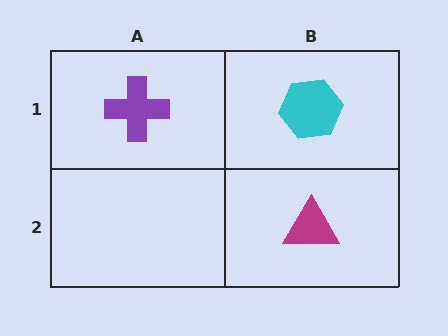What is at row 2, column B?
A magenta triangle.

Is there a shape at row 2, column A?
No, that cell is empty.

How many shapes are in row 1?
2 shapes.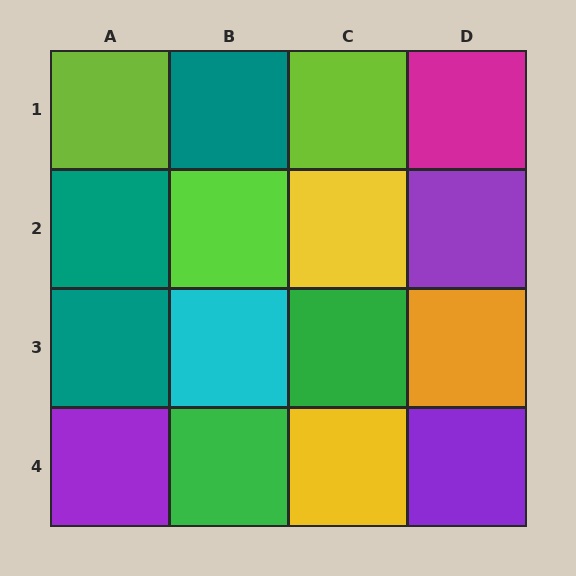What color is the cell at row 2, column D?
Purple.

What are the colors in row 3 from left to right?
Teal, cyan, green, orange.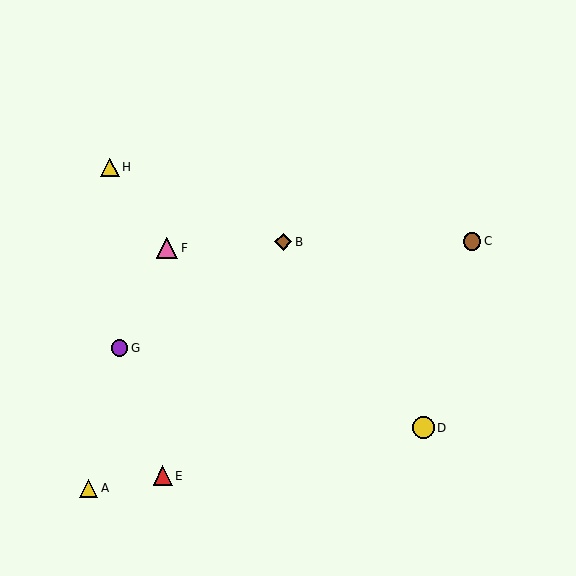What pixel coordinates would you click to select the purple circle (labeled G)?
Click at (119, 348) to select the purple circle G.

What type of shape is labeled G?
Shape G is a purple circle.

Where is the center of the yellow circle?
The center of the yellow circle is at (423, 428).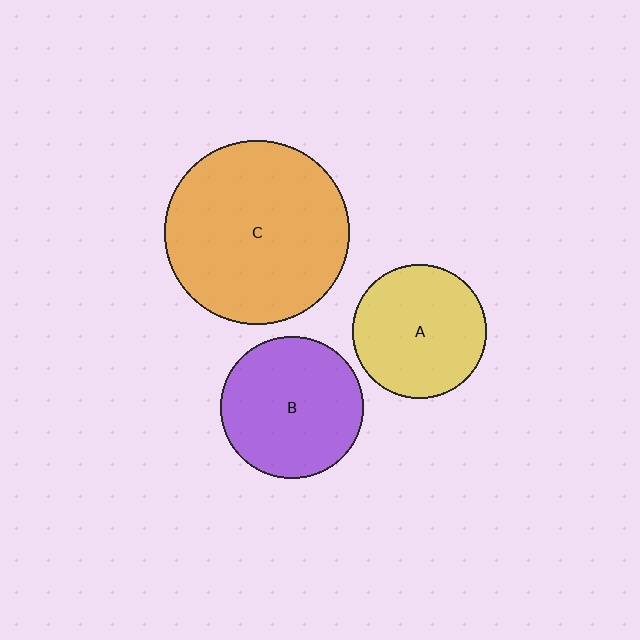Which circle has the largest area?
Circle C (orange).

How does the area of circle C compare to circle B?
Approximately 1.7 times.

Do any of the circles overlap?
No, none of the circles overlap.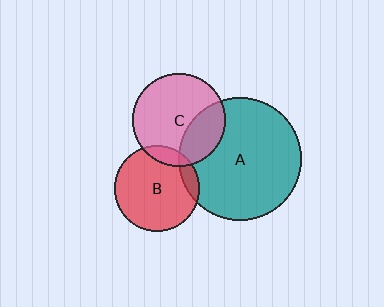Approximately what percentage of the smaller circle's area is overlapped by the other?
Approximately 10%.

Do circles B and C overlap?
Yes.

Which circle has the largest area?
Circle A (teal).